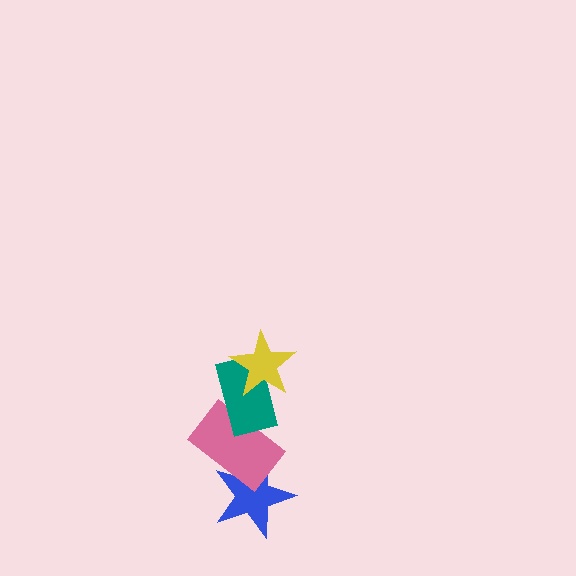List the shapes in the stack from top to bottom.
From top to bottom: the yellow star, the teal rectangle, the pink rectangle, the blue star.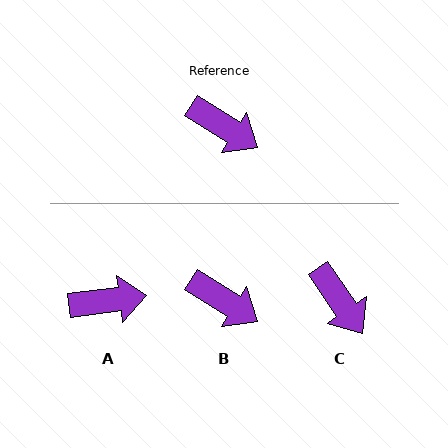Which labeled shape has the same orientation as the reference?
B.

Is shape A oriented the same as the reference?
No, it is off by about 39 degrees.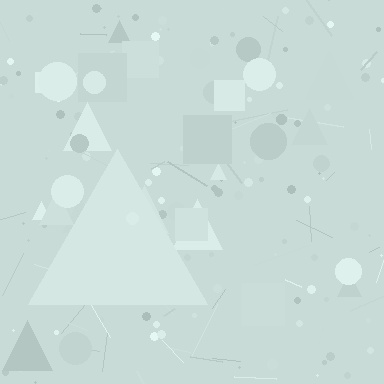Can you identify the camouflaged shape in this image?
The camouflaged shape is a triangle.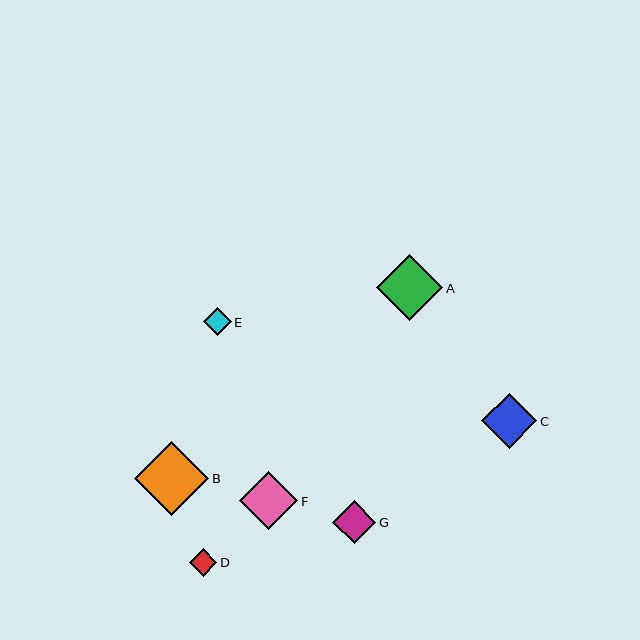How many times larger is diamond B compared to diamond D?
Diamond B is approximately 2.7 times the size of diamond D.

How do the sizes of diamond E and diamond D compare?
Diamond E and diamond D are approximately the same size.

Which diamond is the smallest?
Diamond D is the smallest with a size of approximately 27 pixels.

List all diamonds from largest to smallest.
From largest to smallest: B, A, F, C, G, E, D.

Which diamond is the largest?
Diamond B is the largest with a size of approximately 74 pixels.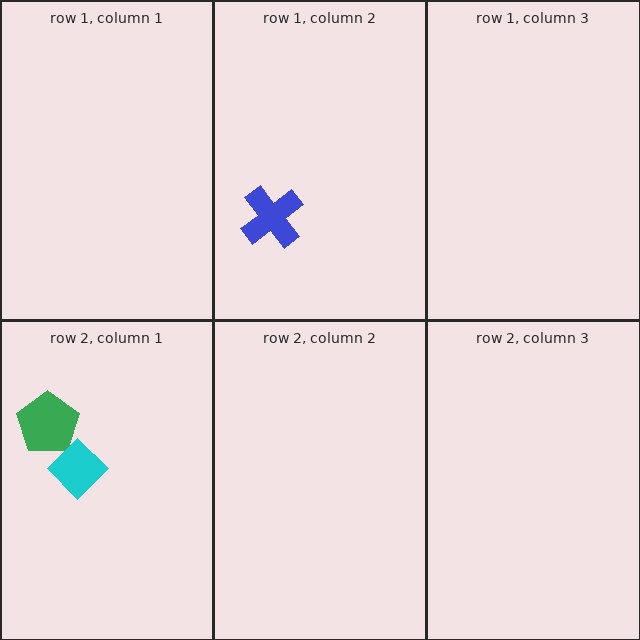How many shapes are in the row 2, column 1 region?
2.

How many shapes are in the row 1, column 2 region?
1.